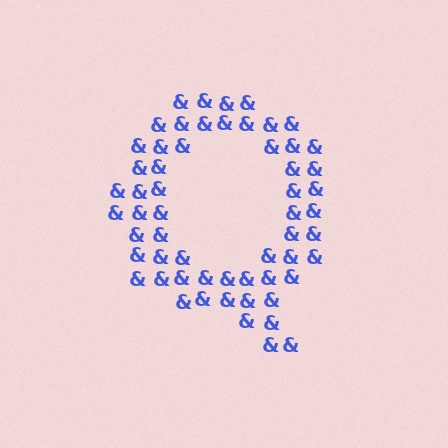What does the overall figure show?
The overall figure shows the letter Q.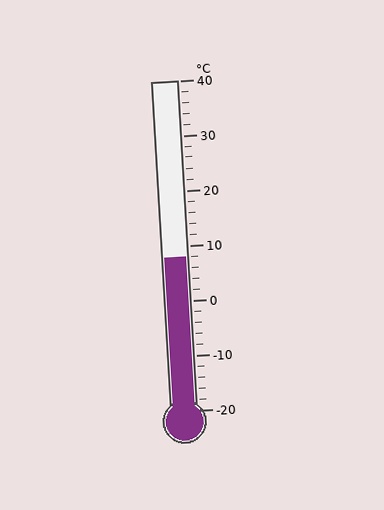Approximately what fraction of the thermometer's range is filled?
The thermometer is filled to approximately 45% of its range.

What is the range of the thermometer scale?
The thermometer scale ranges from -20°C to 40°C.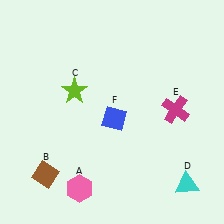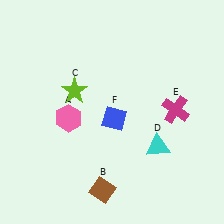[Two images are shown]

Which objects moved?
The objects that moved are: the pink hexagon (A), the brown diamond (B), the cyan triangle (D).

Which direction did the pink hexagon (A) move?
The pink hexagon (A) moved up.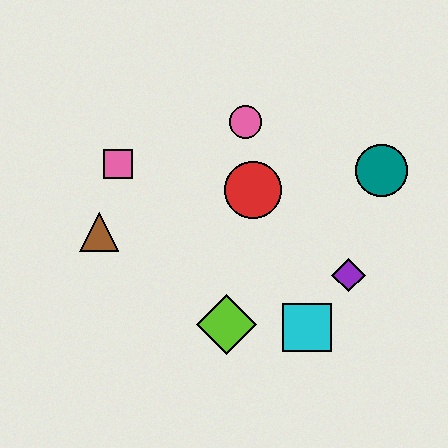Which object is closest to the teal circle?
The purple diamond is closest to the teal circle.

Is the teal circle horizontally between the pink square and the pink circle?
No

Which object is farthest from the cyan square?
The pink square is farthest from the cyan square.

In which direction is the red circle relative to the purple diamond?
The red circle is to the left of the purple diamond.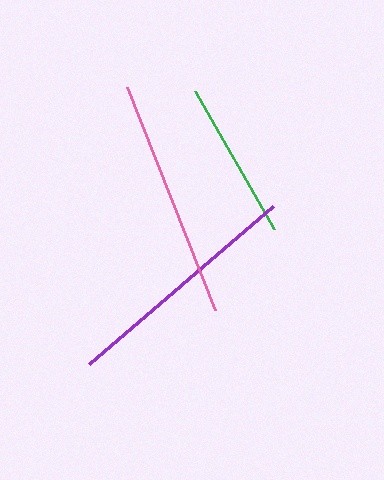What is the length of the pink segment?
The pink segment is approximately 240 pixels long.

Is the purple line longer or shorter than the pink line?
The purple line is longer than the pink line.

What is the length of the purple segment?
The purple segment is approximately 242 pixels long.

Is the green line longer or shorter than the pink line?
The pink line is longer than the green line.